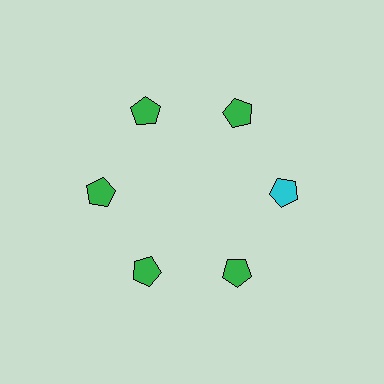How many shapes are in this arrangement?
There are 6 shapes arranged in a ring pattern.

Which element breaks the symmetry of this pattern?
The cyan pentagon at roughly the 3 o'clock position breaks the symmetry. All other shapes are green pentagons.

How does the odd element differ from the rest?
It has a different color: cyan instead of green.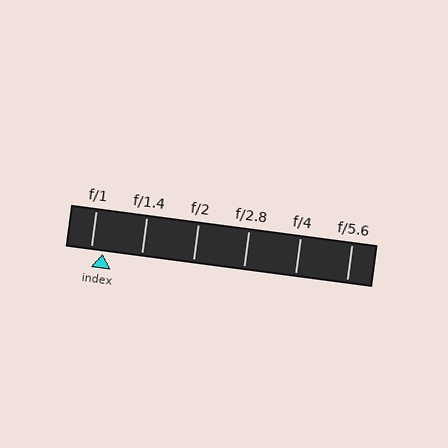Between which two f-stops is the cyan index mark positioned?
The index mark is between f/1 and f/1.4.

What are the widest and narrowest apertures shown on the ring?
The widest aperture shown is f/1 and the narrowest is f/5.6.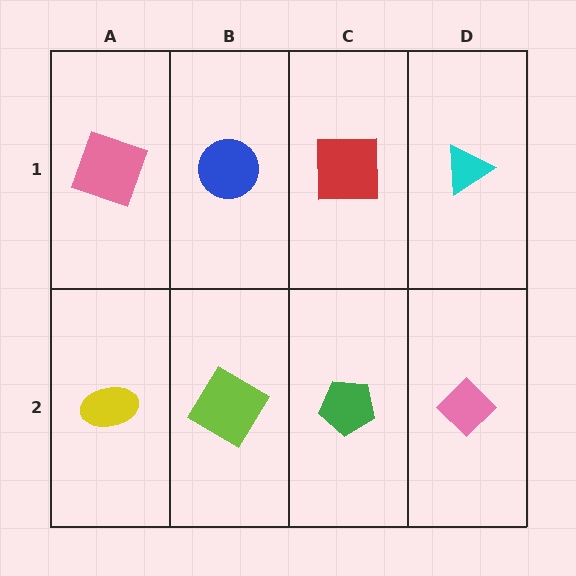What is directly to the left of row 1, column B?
A pink square.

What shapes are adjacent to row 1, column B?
A lime diamond (row 2, column B), a pink square (row 1, column A), a red square (row 1, column C).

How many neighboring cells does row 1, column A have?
2.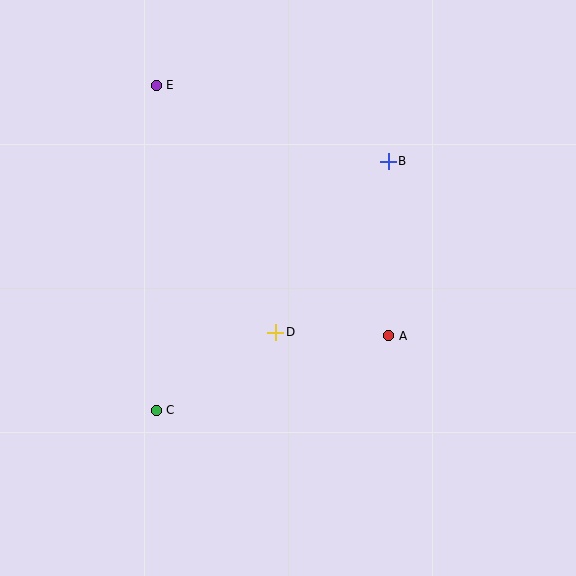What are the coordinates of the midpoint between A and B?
The midpoint between A and B is at (388, 249).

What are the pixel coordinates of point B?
Point B is at (388, 162).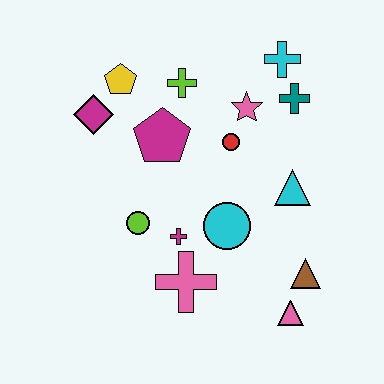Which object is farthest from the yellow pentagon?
The pink triangle is farthest from the yellow pentagon.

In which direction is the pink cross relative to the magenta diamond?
The pink cross is below the magenta diamond.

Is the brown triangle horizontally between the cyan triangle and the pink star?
No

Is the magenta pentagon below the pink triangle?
No